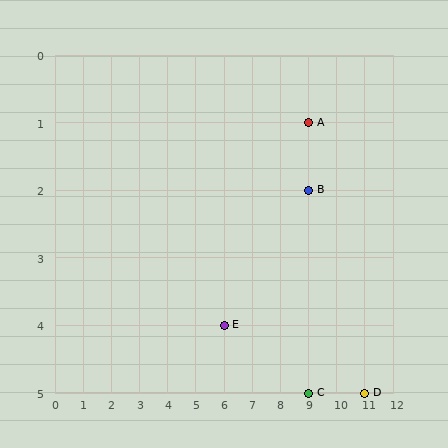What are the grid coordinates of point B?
Point B is at grid coordinates (9, 2).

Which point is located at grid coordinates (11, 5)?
Point D is at (11, 5).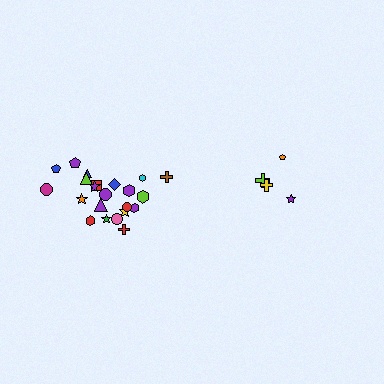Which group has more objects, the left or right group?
The left group.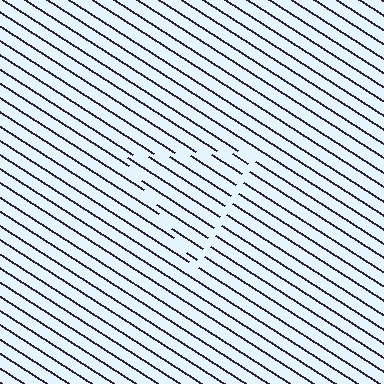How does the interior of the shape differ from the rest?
The interior of the shape contains the same grating, shifted by half a period — the contour is defined by the phase discontinuity where line-ends from the inner and outer gratings abut.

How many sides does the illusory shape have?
3 sides — the line-ends trace a triangle.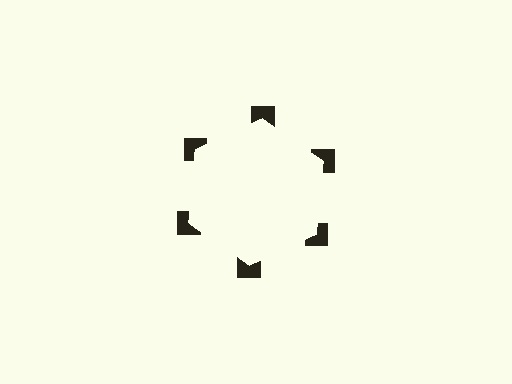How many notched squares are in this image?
There are 6 — one at each vertex of the illusory hexagon.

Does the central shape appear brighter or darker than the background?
It typically appears slightly brighter than the background, even though no actual brightness change is drawn.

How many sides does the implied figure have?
6 sides.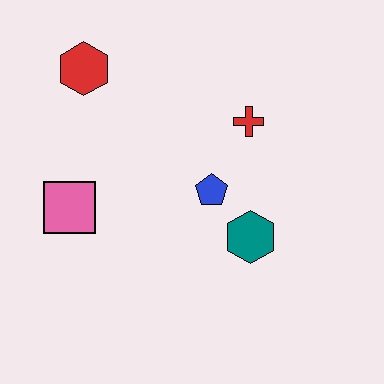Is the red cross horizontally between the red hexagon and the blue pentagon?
No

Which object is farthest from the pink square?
The red cross is farthest from the pink square.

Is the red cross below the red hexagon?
Yes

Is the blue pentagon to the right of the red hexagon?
Yes